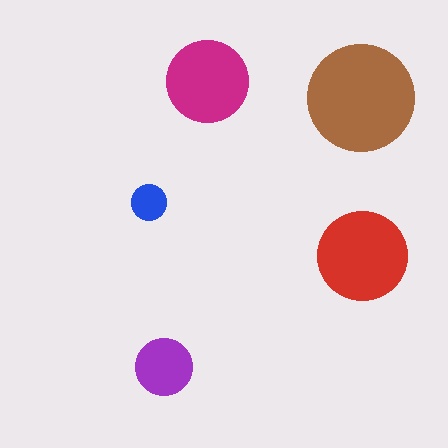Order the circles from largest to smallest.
the brown one, the red one, the magenta one, the purple one, the blue one.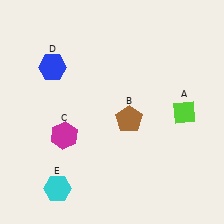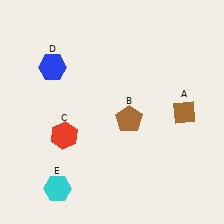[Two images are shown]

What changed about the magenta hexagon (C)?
In Image 1, C is magenta. In Image 2, it changed to red.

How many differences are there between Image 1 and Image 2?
There are 2 differences between the two images.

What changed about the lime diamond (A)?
In Image 1, A is lime. In Image 2, it changed to brown.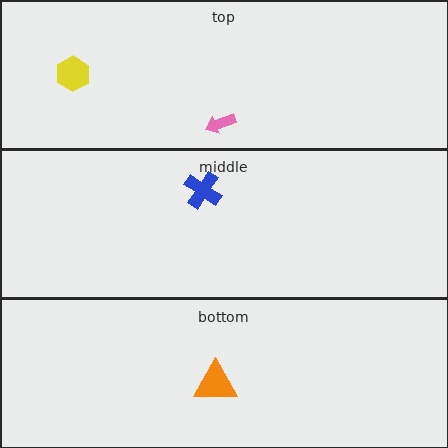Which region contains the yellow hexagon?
The top region.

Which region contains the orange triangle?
The bottom region.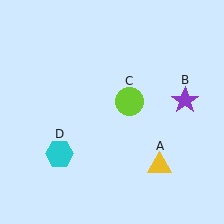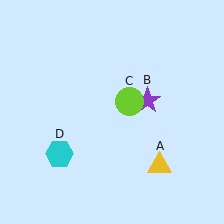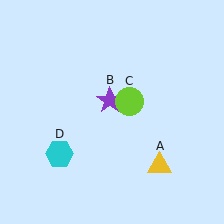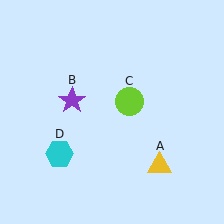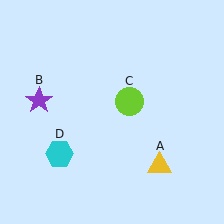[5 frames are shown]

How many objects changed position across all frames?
1 object changed position: purple star (object B).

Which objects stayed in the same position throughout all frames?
Yellow triangle (object A) and lime circle (object C) and cyan hexagon (object D) remained stationary.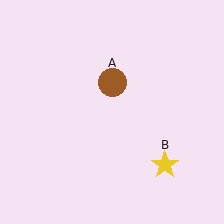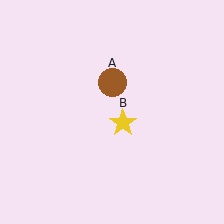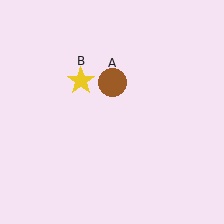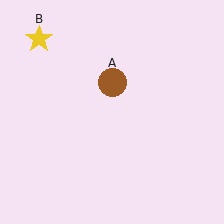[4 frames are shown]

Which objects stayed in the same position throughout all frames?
Brown circle (object A) remained stationary.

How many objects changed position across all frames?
1 object changed position: yellow star (object B).